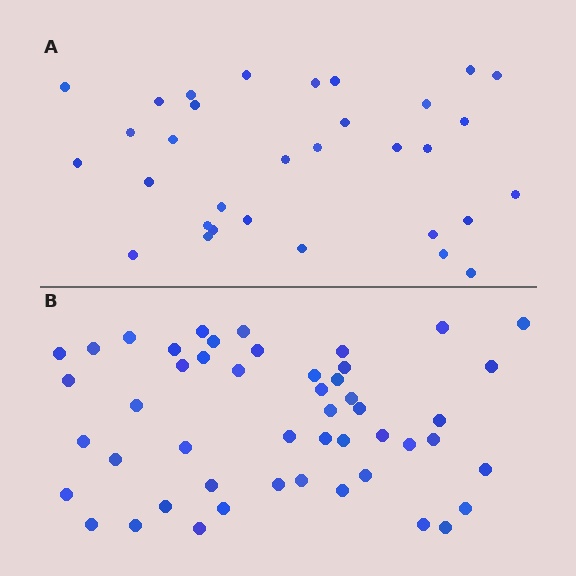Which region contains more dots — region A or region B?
Region B (the bottom region) has more dots.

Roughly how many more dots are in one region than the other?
Region B has approximately 15 more dots than region A.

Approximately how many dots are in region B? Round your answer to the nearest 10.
About 50 dots. (The exact count is 49, which rounds to 50.)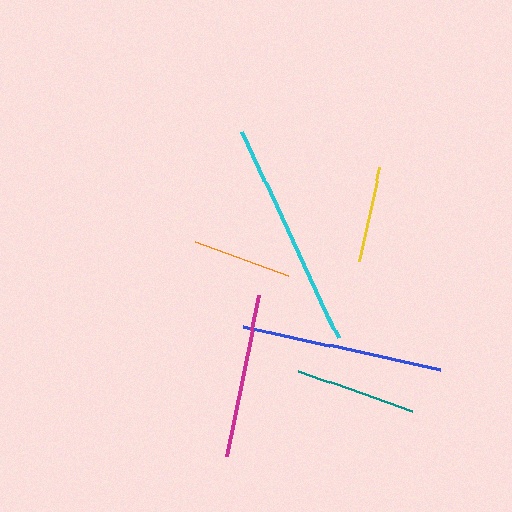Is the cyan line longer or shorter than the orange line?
The cyan line is longer than the orange line.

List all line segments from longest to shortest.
From longest to shortest: cyan, blue, magenta, teal, orange, yellow.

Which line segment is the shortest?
The yellow line is the shortest at approximately 97 pixels.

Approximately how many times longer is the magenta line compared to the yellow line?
The magenta line is approximately 1.7 times the length of the yellow line.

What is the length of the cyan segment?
The cyan segment is approximately 228 pixels long.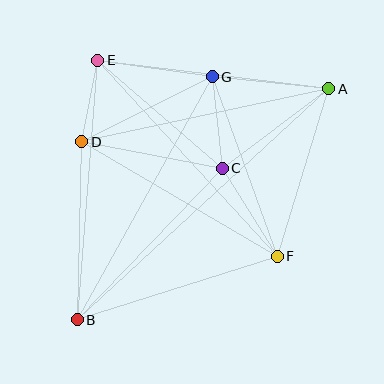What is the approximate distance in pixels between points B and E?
The distance between B and E is approximately 260 pixels.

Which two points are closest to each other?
Points D and E are closest to each other.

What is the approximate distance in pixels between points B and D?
The distance between B and D is approximately 178 pixels.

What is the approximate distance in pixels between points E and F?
The distance between E and F is approximately 266 pixels.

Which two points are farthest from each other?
Points A and B are farthest from each other.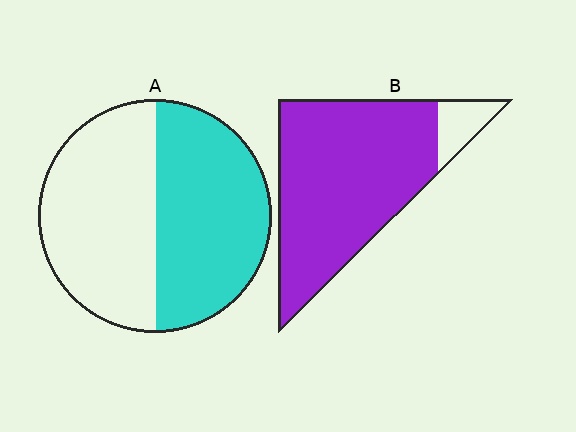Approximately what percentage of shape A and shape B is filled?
A is approximately 50% and B is approximately 90%.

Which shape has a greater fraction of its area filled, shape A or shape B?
Shape B.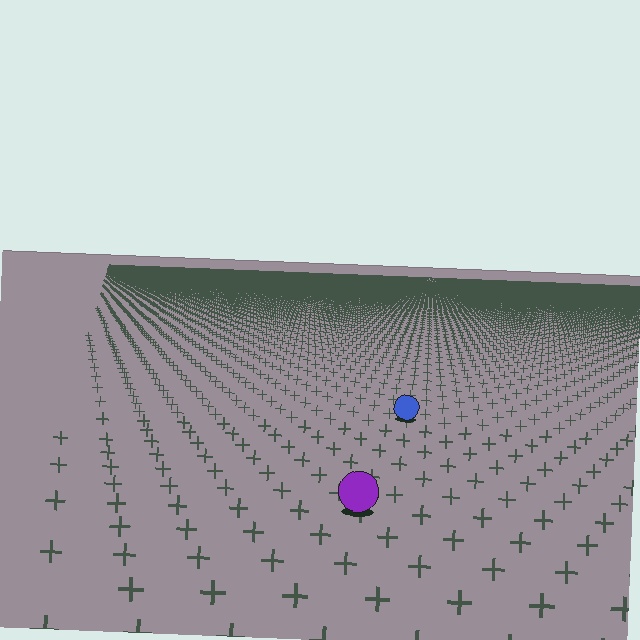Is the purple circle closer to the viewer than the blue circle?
Yes. The purple circle is closer — you can tell from the texture gradient: the ground texture is coarser near it.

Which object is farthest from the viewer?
The blue circle is farthest from the viewer. It appears smaller and the ground texture around it is denser.